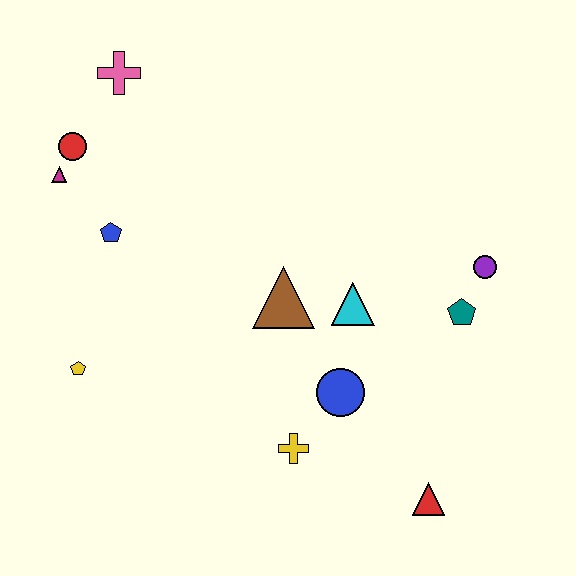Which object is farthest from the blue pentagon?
The red triangle is farthest from the blue pentagon.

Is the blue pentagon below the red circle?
Yes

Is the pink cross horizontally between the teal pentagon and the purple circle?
No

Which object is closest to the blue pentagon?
The magenta triangle is closest to the blue pentagon.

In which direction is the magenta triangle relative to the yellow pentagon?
The magenta triangle is above the yellow pentagon.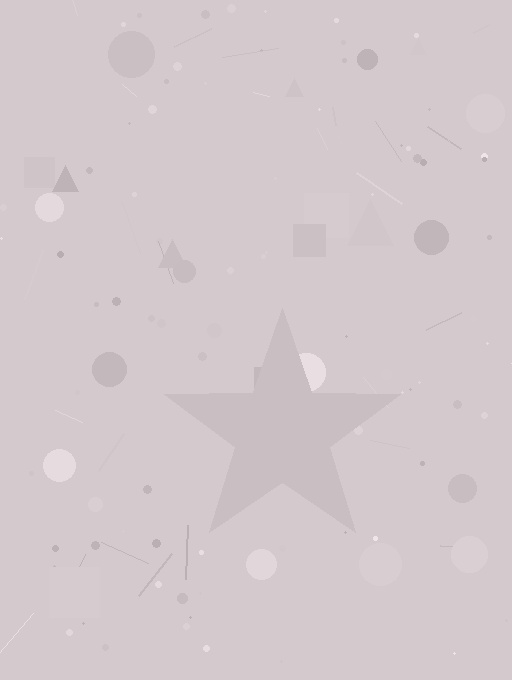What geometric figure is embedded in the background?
A star is embedded in the background.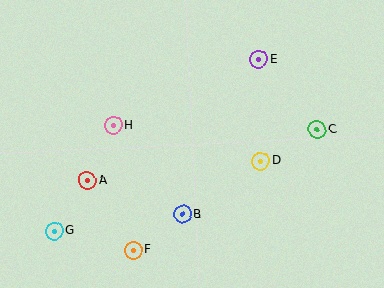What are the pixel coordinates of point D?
Point D is at (261, 161).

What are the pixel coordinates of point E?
Point E is at (259, 59).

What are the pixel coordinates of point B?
Point B is at (183, 214).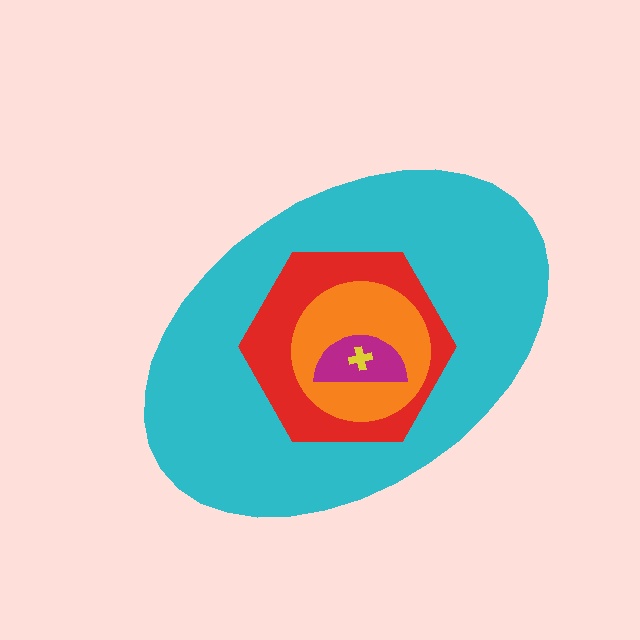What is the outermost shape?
The cyan ellipse.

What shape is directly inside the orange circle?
The magenta semicircle.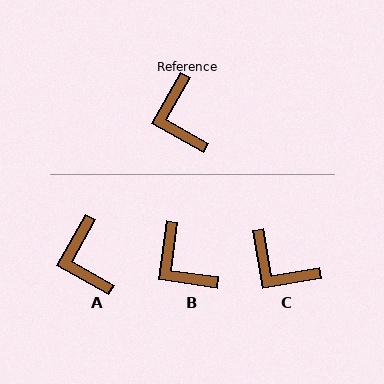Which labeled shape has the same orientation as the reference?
A.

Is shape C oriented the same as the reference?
No, it is off by about 39 degrees.